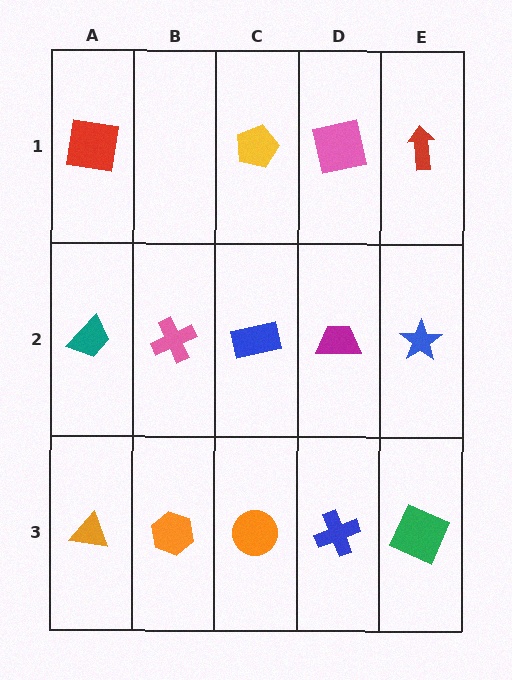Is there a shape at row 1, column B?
No, that cell is empty.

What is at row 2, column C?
A blue rectangle.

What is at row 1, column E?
A red arrow.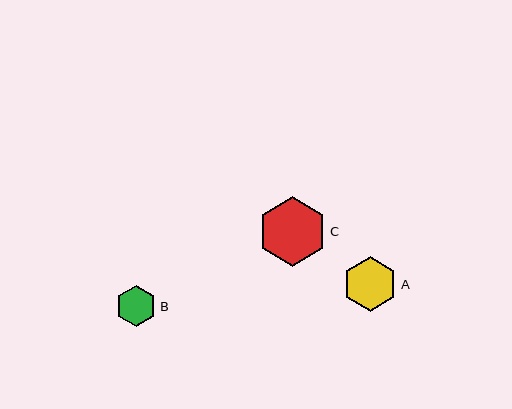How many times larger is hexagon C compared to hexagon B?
Hexagon C is approximately 1.7 times the size of hexagon B.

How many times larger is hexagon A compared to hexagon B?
Hexagon A is approximately 1.3 times the size of hexagon B.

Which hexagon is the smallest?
Hexagon B is the smallest with a size of approximately 41 pixels.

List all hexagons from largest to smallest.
From largest to smallest: C, A, B.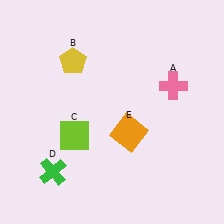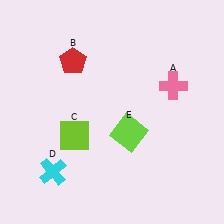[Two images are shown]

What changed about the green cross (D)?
In Image 1, D is green. In Image 2, it changed to cyan.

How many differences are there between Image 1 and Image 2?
There are 3 differences between the two images.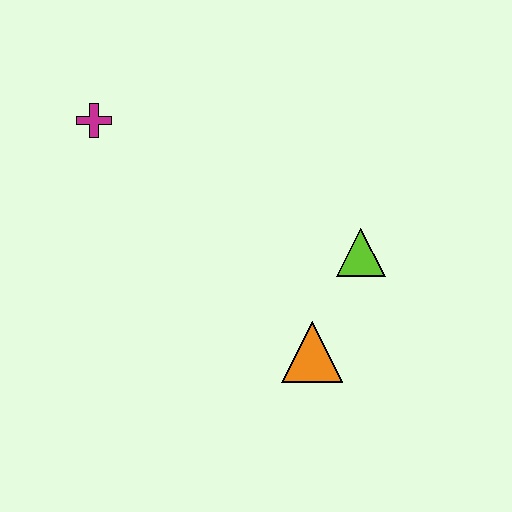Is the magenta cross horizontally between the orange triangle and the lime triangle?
No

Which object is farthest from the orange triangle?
The magenta cross is farthest from the orange triangle.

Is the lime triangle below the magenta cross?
Yes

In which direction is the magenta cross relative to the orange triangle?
The magenta cross is above the orange triangle.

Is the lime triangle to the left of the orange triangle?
No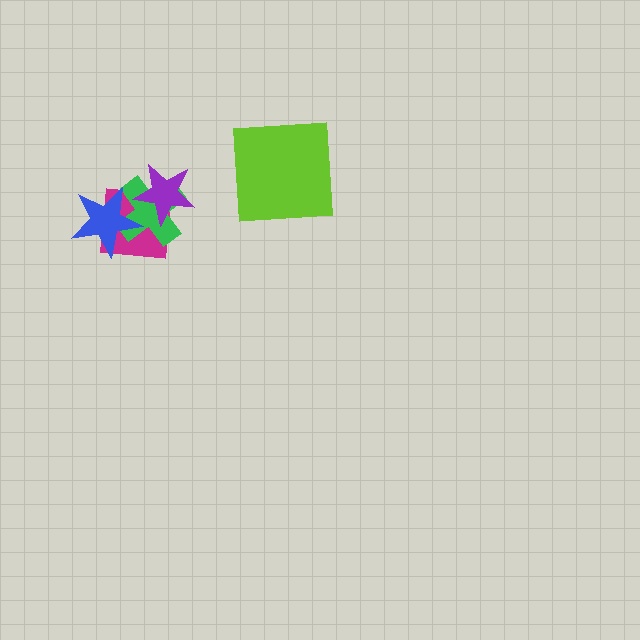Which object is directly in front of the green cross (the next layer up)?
The blue star is directly in front of the green cross.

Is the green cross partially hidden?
Yes, it is partially covered by another shape.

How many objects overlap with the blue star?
2 objects overlap with the blue star.